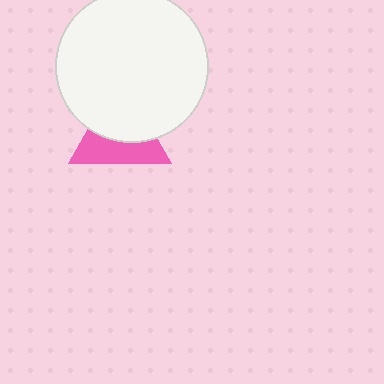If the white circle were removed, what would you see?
You would see the complete pink triangle.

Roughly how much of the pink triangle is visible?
About half of it is visible (roughly 47%).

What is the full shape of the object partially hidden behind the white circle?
The partially hidden object is a pink triangle.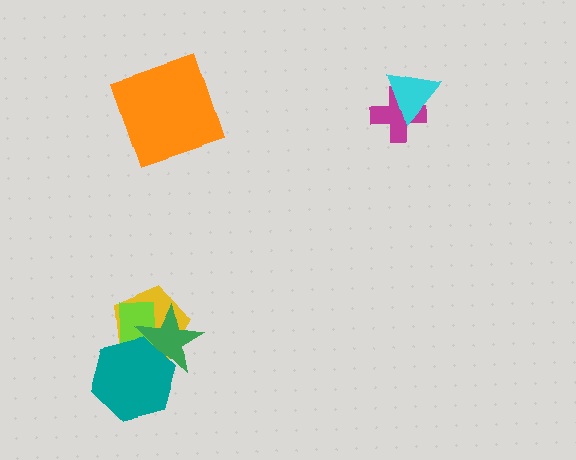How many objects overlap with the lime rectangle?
3 objects overlap with the lime rectangle.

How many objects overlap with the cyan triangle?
1 object overlaps with the cyan triangle.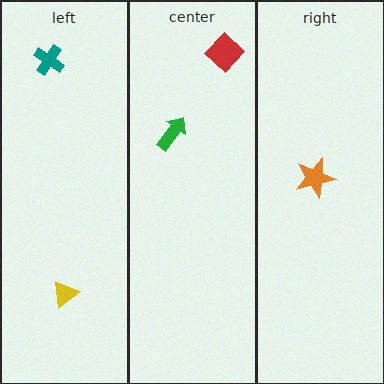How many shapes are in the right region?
1.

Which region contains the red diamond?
The center region.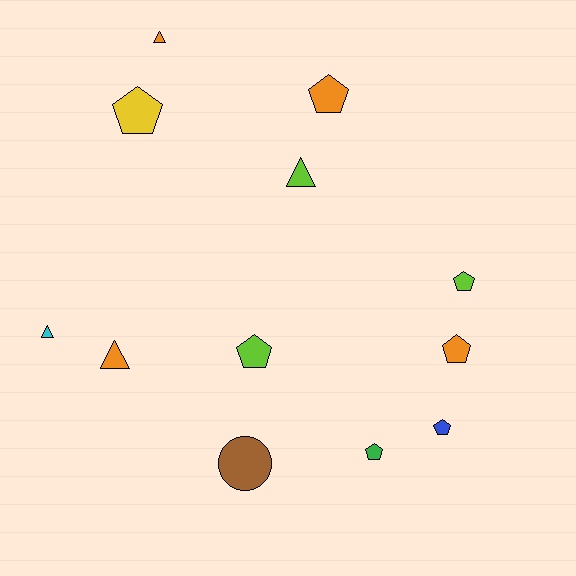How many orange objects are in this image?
There are 4 orange objects.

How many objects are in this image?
There are 12 objects.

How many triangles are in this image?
There are 4 triangles.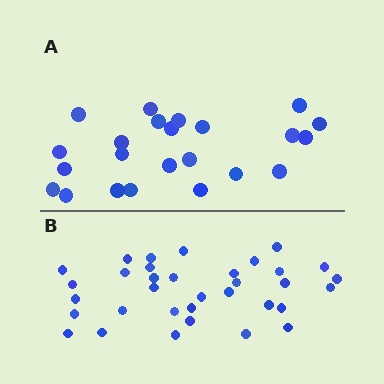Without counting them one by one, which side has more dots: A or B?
Region B (the bottom region) has more dots.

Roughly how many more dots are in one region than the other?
Region B has roughly 12 or so more dots than region A.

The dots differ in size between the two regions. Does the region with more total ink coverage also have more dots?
No. Region A has more total ink coverage because its dots are larger, but region B actually contains more individual dots. Total area can be misleading — the number of items is what matters here.